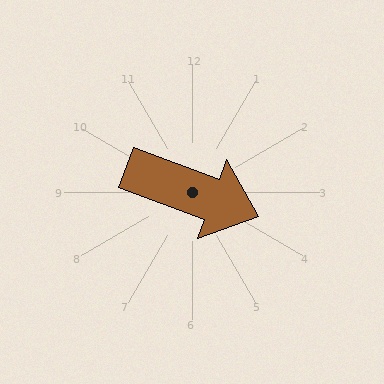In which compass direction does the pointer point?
East.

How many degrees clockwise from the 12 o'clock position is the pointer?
Approximately 110 degrees.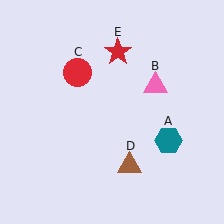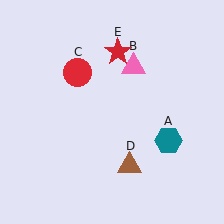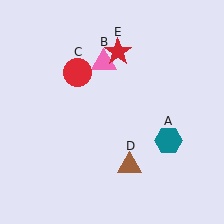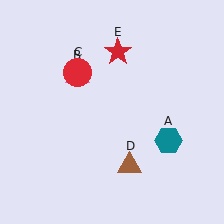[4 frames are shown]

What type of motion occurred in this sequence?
The pink triangle (object B) rotated counterclockwise around the center of the scene.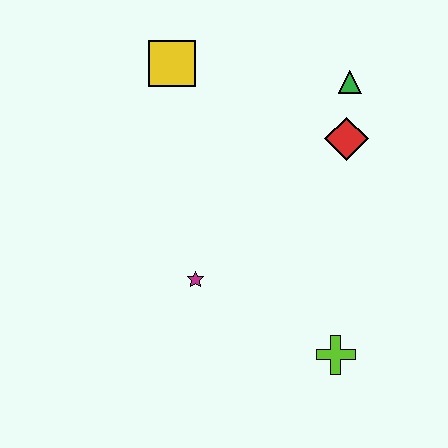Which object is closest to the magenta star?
The lime cross is closest to the magenta star.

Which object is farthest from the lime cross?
The yellow square is farthest from the lime cross.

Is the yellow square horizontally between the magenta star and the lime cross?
No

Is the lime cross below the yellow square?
Yes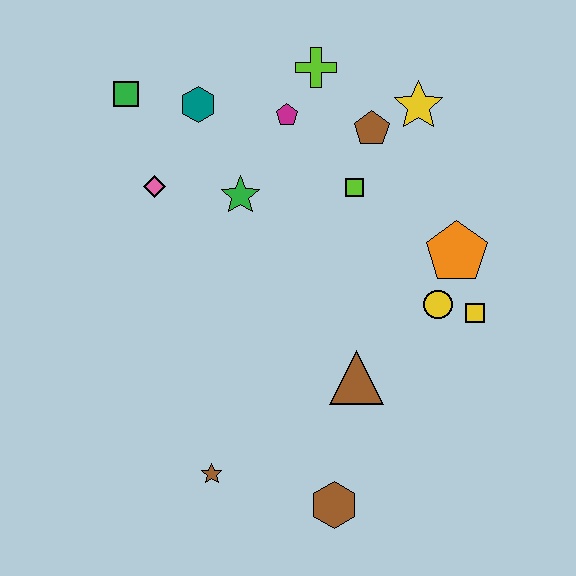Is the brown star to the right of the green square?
Yes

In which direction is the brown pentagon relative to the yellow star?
The brown pentagon is to the left of the yellow star.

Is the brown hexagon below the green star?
Yes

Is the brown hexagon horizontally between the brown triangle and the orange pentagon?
No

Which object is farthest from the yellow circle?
The green square is farthest from the yellow circle.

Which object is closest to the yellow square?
The yellow circle is closest to the yellow square.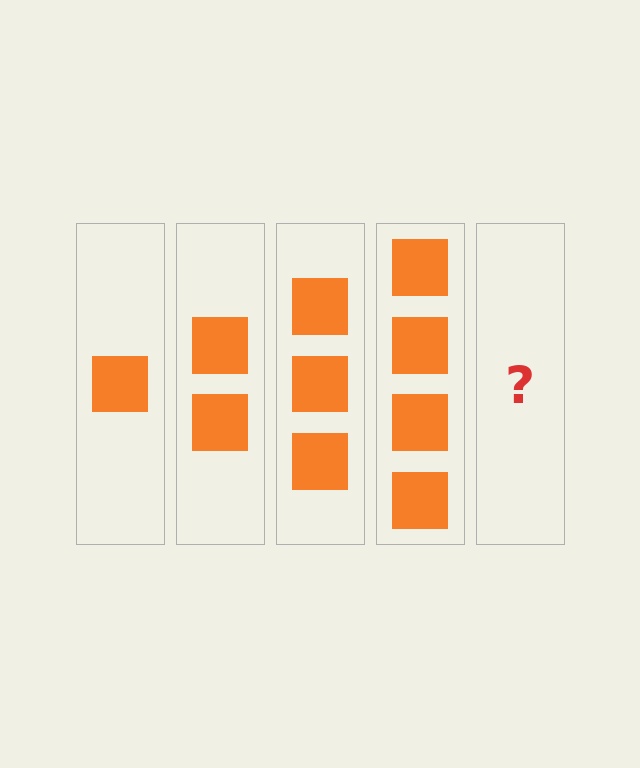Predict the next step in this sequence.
The next step is 5 squares.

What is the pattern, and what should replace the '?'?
The pattern is that each step adds one more square. The '?' should be 5 squares.